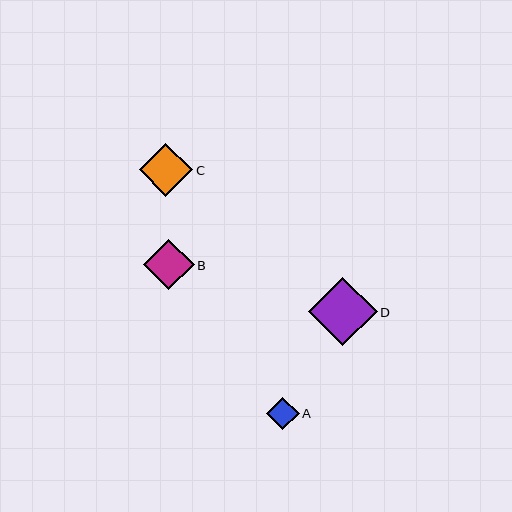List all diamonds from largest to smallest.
From largest to smallest: D, C, B, A.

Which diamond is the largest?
Diamond D is the largest with a size of approximately 69 pixels.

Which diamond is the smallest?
Diamond A is the smallest with a size of approximately 33 pixels.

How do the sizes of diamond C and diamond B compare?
Diamond C and diamond B are approximately the same size.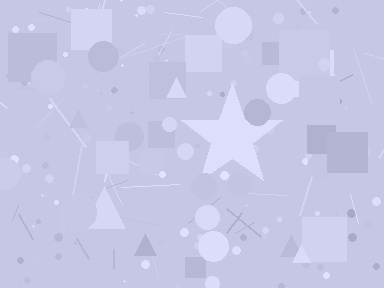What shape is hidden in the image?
A star is hidden in the image.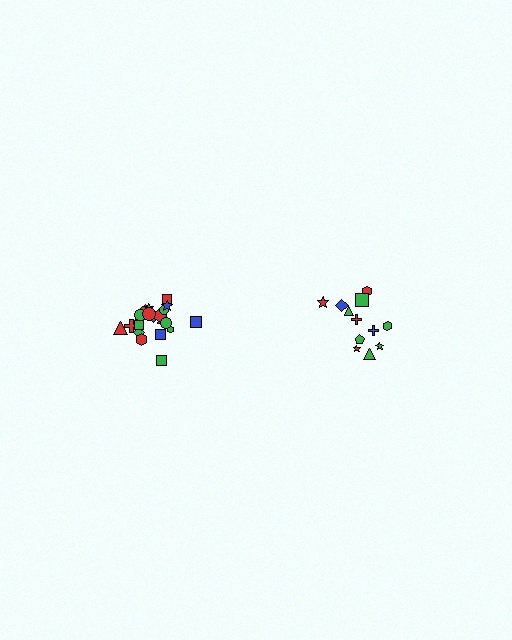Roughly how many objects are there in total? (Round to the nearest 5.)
Roughly 35 objects in total.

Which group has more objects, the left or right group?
The left group.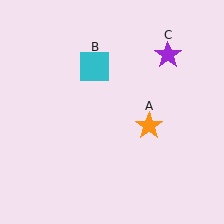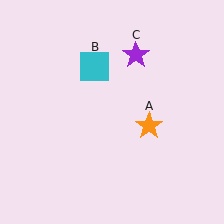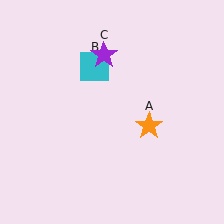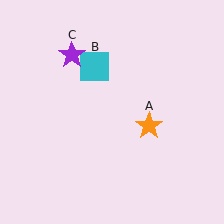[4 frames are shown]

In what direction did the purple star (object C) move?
The purple star (object C) moved left.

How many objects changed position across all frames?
1 object changed position: purple star (object C).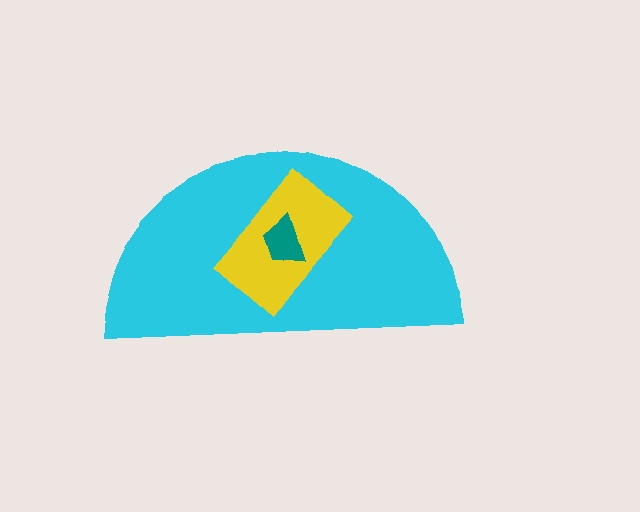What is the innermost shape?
The teal trapezoid.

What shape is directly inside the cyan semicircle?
The yellow rectangle.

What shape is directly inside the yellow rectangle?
The teal trapezoid.